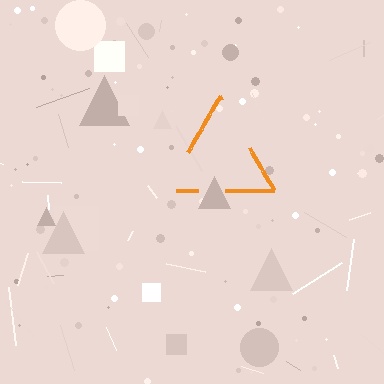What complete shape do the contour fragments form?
The contour fragments form a triangle.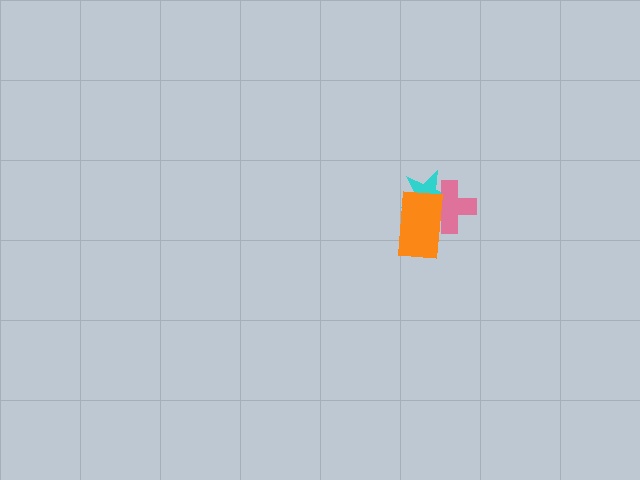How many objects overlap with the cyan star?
2 objects overlap with the cyan star.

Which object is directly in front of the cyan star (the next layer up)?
The pink cross is directly in front of the cyan star.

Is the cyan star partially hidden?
Yes, it is partially covered by another shape.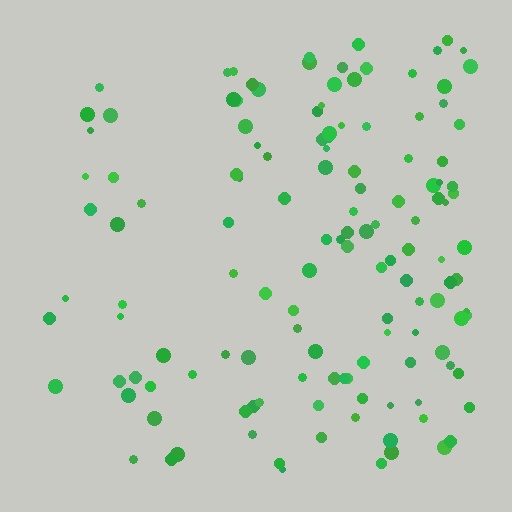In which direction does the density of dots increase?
From left to right, with the right side densest.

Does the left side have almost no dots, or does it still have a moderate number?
Still a moderate number, just noticeably fewer than the right.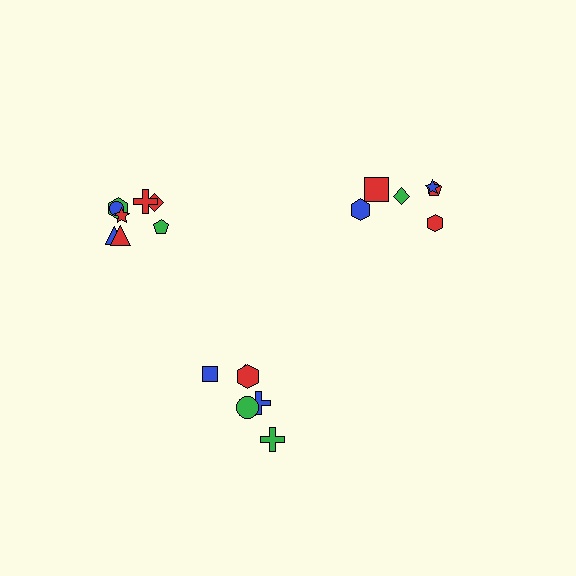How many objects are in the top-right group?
There are 6 objects.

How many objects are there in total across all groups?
There are 20 objects.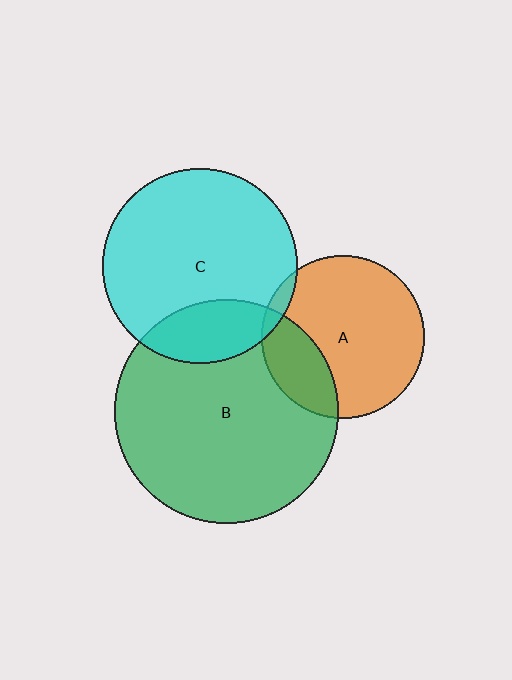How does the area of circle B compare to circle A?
Approximately 1.9 times.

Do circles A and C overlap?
Yes.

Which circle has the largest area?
Circle B (green).